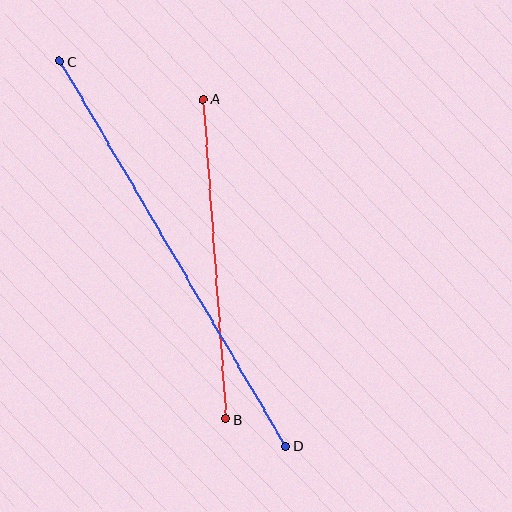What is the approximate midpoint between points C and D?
The midpoint is at approximately (173, 254) pixels.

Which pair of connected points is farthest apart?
Points C and D are farthest apart.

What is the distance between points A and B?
The distance is approximately 321 pixels.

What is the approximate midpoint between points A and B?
The midpoint is at approximately (215, 259) pixels.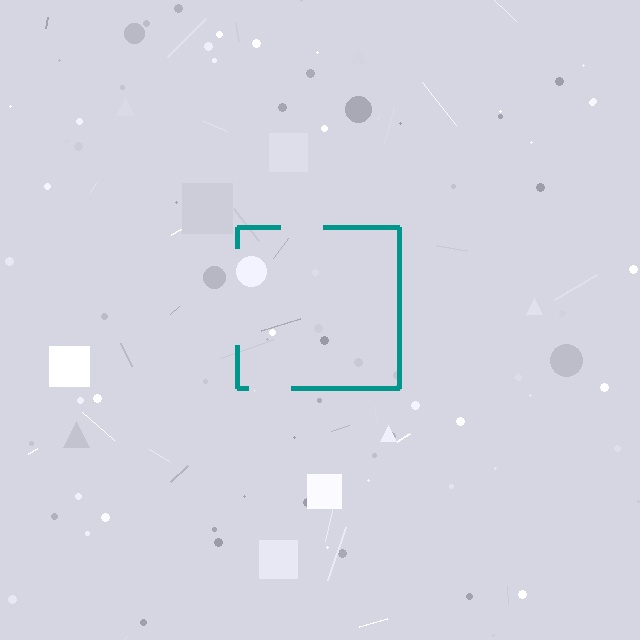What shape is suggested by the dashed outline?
The dashed outline suggests a square.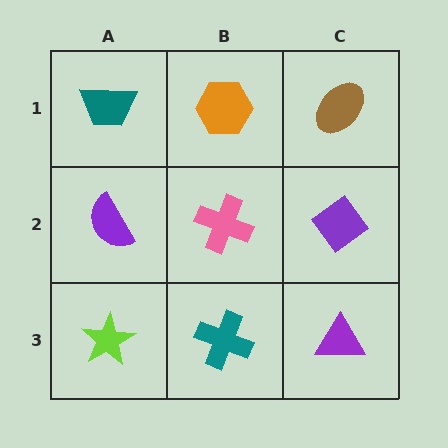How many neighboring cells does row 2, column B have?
4.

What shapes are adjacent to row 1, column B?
A pink cross (row 2, column B), a teal trapezoid (row 1, column A), a brown ellipse (row 1, column C).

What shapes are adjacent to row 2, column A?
A teal trapezoid (row 1, column A), a lime star (row 3, column A), a pink cross (row 2, column B).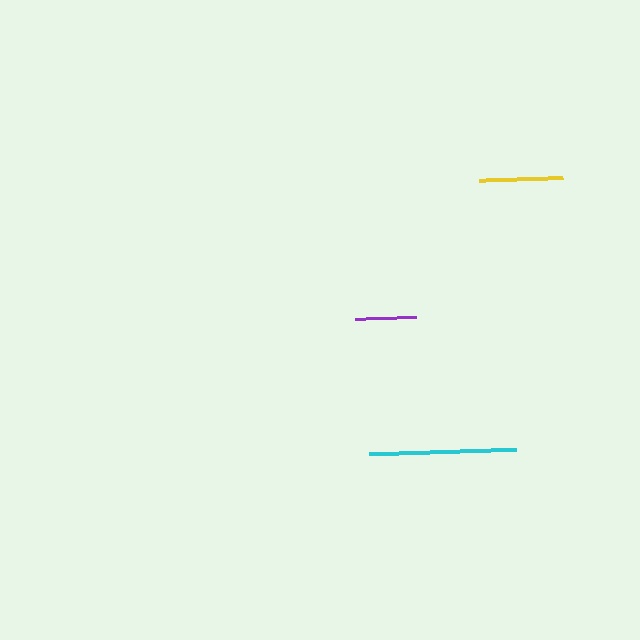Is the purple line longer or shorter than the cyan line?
The cyan line is longer than the purple line.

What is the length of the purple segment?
The purple segment is approximately 60 pixels long.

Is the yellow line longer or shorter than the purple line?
The yellow line is longer than the purple line.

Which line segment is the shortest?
The purple line is the shortest at approximately 60 pixels.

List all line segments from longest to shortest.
From longest to shortest: cyan, yellow, purple.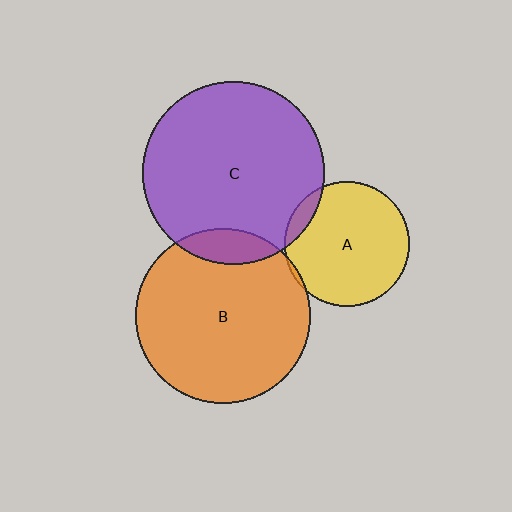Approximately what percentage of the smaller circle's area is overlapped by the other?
Approximately 10%.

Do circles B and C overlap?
Yes.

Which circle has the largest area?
Circle C (purple).